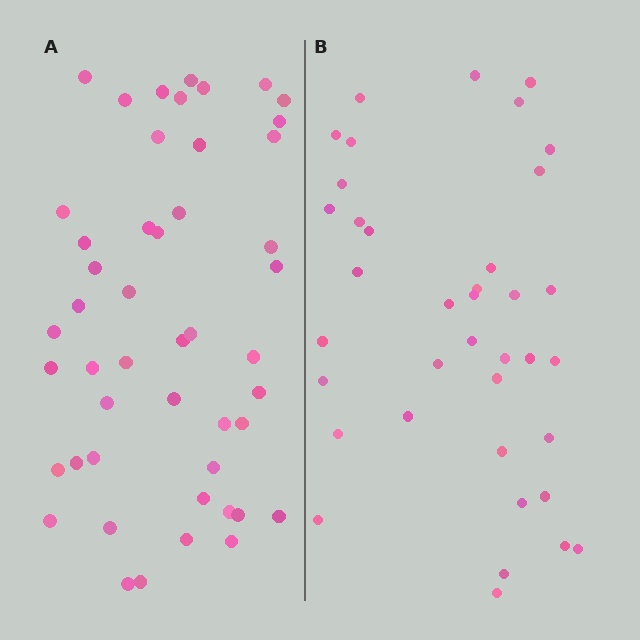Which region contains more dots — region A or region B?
Region A (the left region) has more dots.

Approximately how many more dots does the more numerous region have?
Region A has roughly 10 or so more dots than region B.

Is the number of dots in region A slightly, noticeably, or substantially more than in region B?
Region A has noticeably more, but not dramatically so. The ratio is roughly 1.3 to 1.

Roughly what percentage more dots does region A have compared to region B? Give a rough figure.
About 25% more.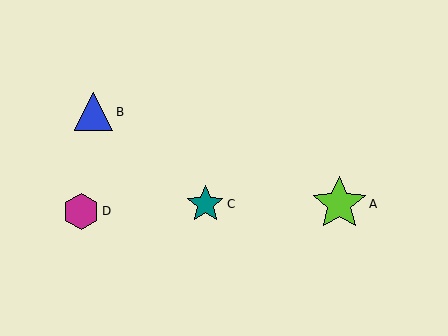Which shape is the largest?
The lime star (labeled A) is the largest.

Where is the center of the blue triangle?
The center of the blue triangle is at (94, 112).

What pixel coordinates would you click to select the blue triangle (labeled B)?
Click at (94, 112) to select the blue triangle B.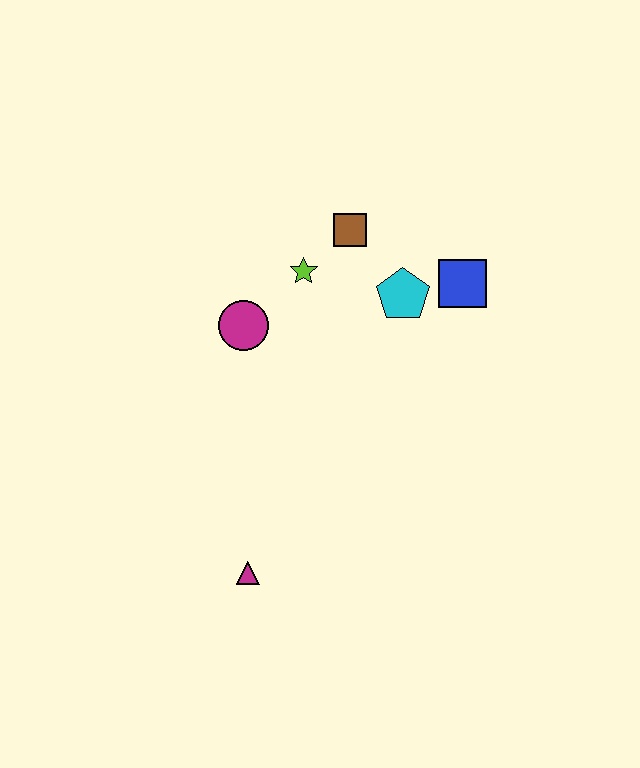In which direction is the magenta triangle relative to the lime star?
The magenta triangle is below the lime star.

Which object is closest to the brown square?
The lime star is closest to the brown square.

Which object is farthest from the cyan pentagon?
The magenta triangle is farthest from the cyan pentagon.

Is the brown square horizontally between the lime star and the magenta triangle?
No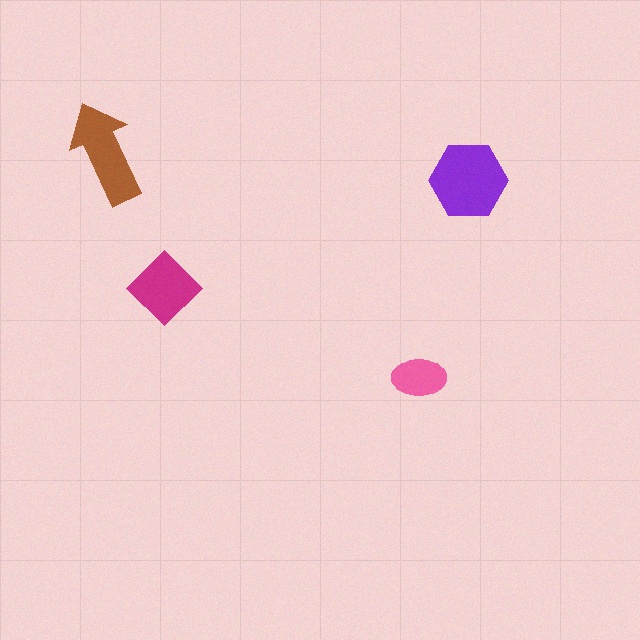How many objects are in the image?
There are 4 objects in the image.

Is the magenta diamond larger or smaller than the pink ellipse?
Larger.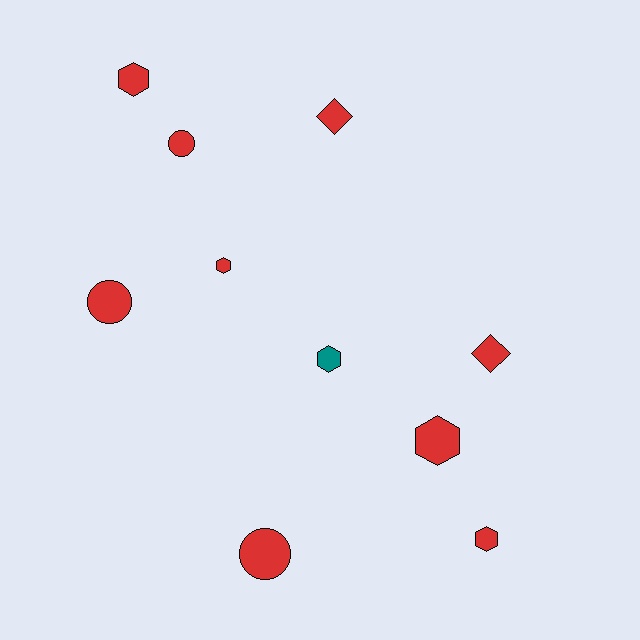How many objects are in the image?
There are 10 objects.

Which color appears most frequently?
Red, with 9 objects.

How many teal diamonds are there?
There are no teal diamonds.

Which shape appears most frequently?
Hexagon, with 5 objects.